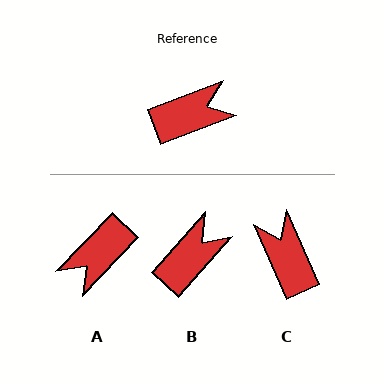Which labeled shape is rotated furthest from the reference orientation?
A, about 155 degrees away.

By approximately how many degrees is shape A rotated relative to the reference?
Approximately 155 degrees clockwise.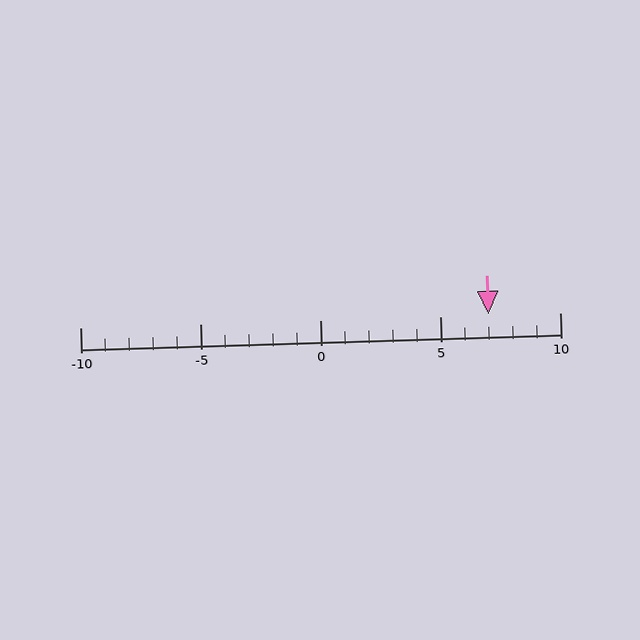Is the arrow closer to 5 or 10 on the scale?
The arrow is closer to 5.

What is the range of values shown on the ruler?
The ruler shows values from -10 to 10.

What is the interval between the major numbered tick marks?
The major tick marks are spaced 5 units apart.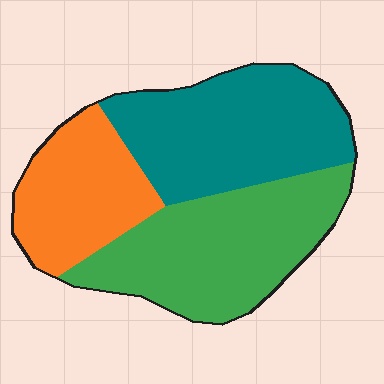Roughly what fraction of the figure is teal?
Teal covers around 35% of the figure.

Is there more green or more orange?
Green.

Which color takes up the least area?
Orange, at roughly 25%.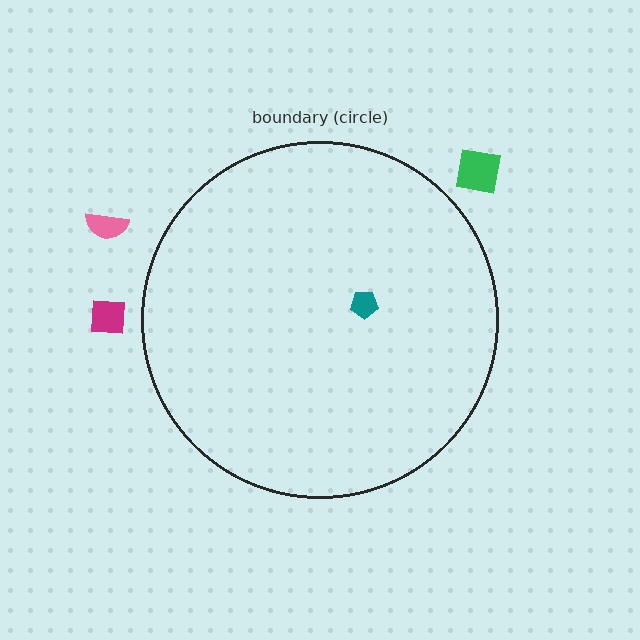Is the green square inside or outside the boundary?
Outside.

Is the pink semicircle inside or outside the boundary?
Outside.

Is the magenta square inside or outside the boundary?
Outside.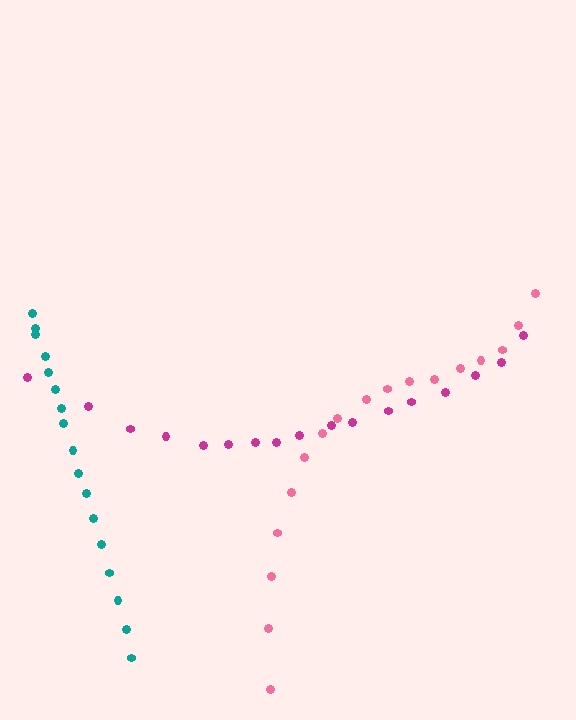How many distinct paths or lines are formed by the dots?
There are 3 distinct paths.